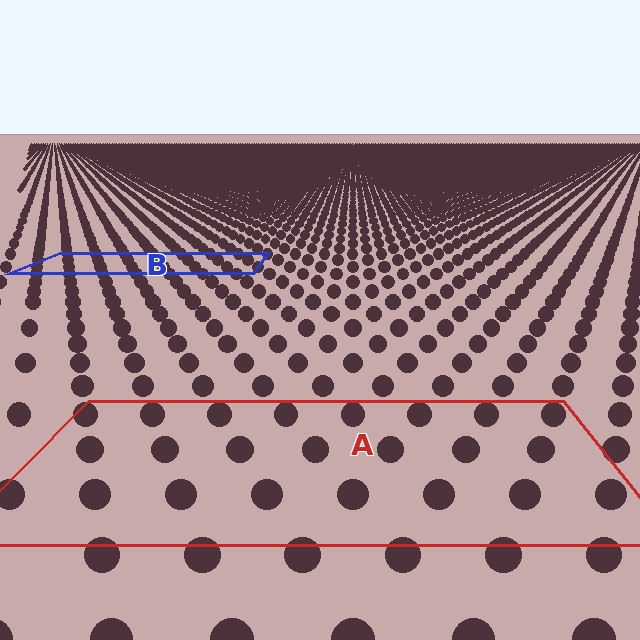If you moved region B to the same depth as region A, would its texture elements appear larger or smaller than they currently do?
They would appear larger. At a closer depth, the same texture elements are projected at a bigger on-screen size.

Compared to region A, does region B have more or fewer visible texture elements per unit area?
Region B has more texture elements per unit area — they are packed more densely because it is farther away.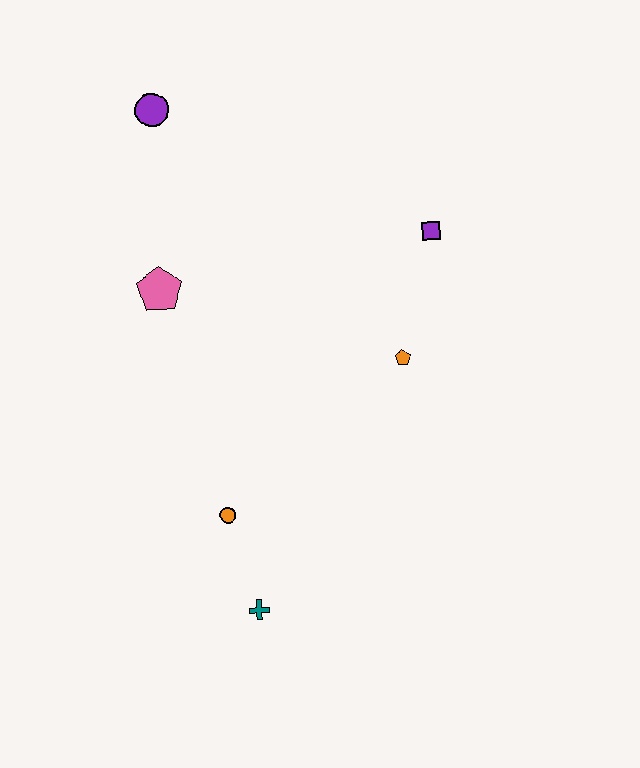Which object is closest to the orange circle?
The teal cross is closest to the orange circle.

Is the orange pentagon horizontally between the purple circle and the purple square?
Yes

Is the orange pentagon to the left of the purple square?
Yes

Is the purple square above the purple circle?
No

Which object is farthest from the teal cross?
The purple circle is farthest from the teal cross.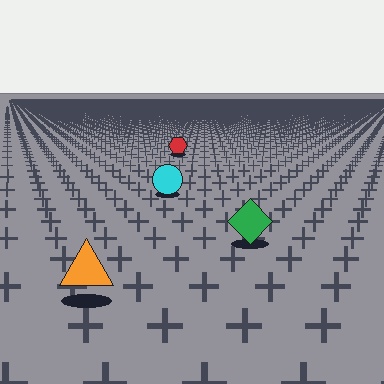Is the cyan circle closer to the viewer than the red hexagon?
Yes. The cyan circle is closer — you can tell from the texture gradient: the ground texture is coarser near it.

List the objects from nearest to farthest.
From nearest to farthest: the orange triangle, the green diamond, the cyan circle, the red hexagon.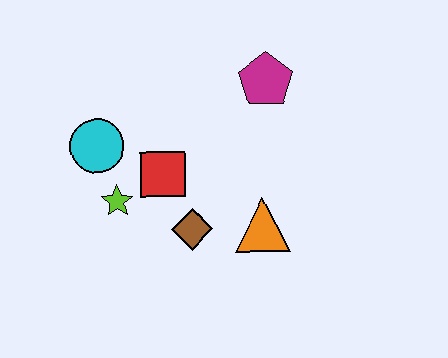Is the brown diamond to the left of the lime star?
No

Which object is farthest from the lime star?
The magenta pentagon is farthest from the lime star.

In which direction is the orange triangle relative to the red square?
The orange triangle is to the right of the red square.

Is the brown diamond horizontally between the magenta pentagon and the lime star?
Yes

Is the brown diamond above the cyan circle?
No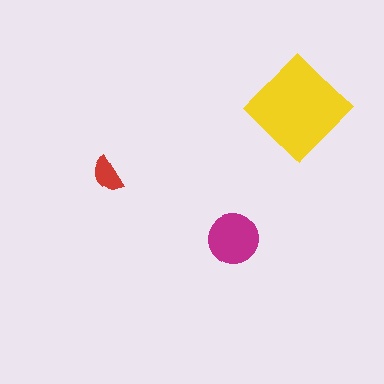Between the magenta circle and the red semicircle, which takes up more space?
The magenta circle.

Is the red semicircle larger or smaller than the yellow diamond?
Smaller.